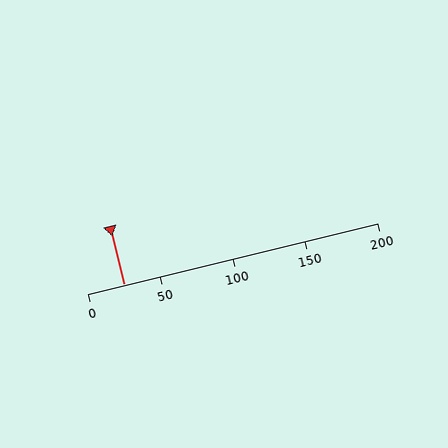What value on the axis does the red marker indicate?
The marker indicates approximately 25.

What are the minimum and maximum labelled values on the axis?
The axis runs from 0 to 200.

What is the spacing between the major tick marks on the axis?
The major ticks are spaced 50 apart.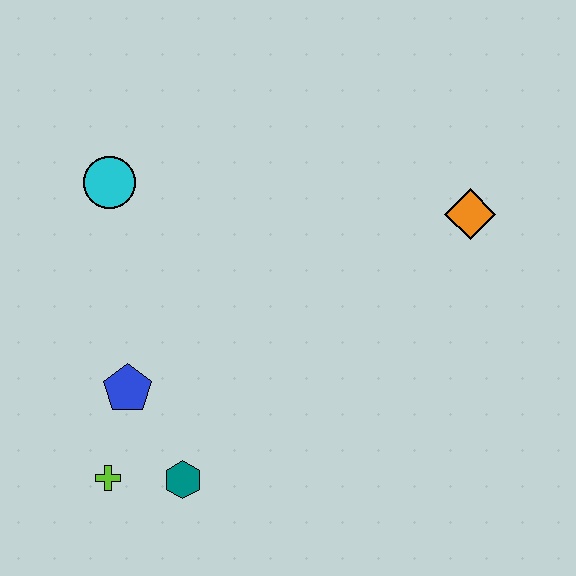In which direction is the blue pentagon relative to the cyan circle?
The blue pentagon is below the cyan circle.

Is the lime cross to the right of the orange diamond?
No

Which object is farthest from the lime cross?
The orange diamond is farthest from the lime cross.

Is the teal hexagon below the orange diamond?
Yes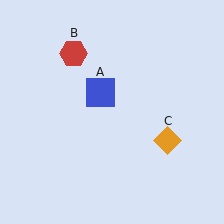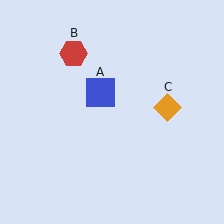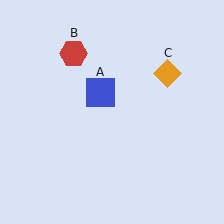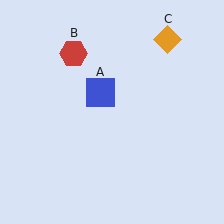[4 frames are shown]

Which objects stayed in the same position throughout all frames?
Blue square (object A) and red hexagon (object B) remained stationary.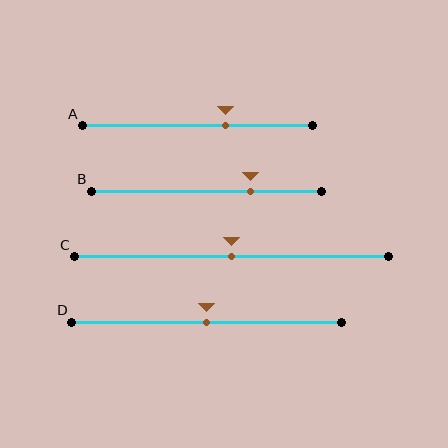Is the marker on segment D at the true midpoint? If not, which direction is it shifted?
Yes, the marker on segment D is at the true midpoint.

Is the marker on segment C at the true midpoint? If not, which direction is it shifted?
Yes, the marker on segment C is at the true midpoint.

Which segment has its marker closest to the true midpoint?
Segment C has its marker closest to the true midpoint.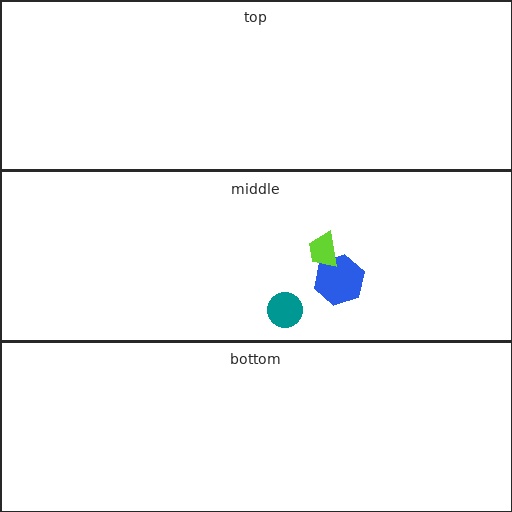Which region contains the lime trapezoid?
The middle region.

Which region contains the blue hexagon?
The middle region.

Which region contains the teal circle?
The middle region.